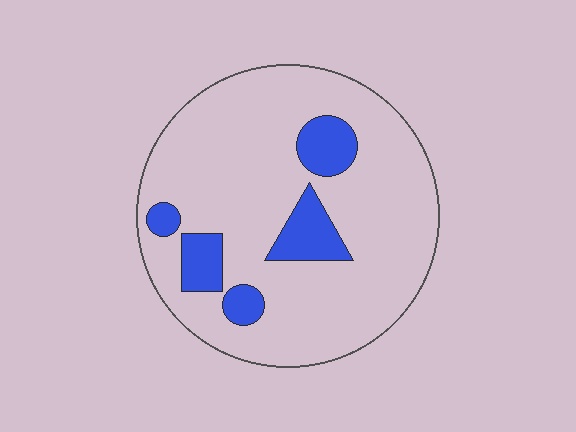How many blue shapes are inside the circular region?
5.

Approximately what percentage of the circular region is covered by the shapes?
Approximately 15%.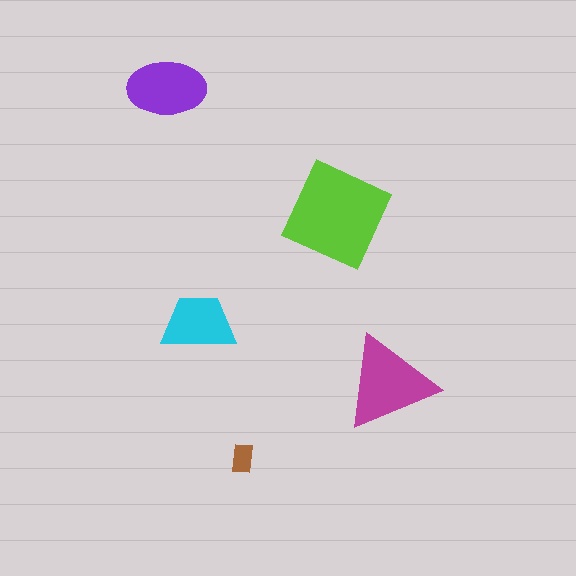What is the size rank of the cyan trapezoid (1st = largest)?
4th.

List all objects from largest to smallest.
The lime diamond, the magenta triangle, the purple ellipse, the cyan trapezoid, the brown rectangle.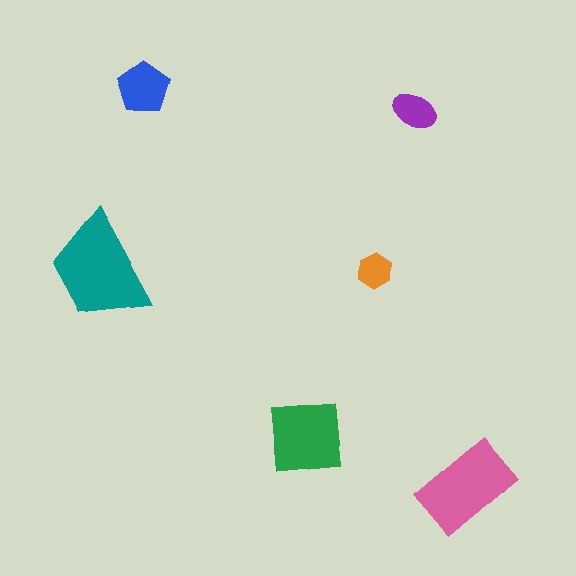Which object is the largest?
The teal trapezoid.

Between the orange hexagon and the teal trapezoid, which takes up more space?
The teal trapezoid.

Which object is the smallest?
The orange hexagon.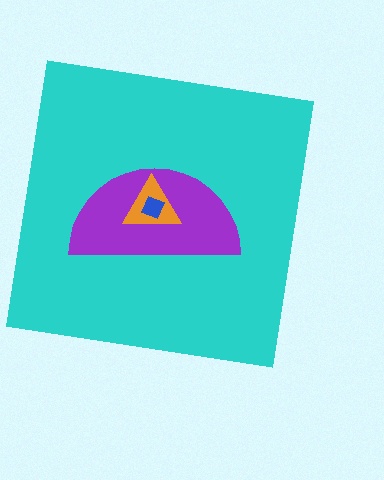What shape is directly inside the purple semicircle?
The orange triangle.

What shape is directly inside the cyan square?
The purple semicircle.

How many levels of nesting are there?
4.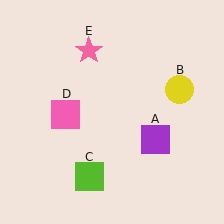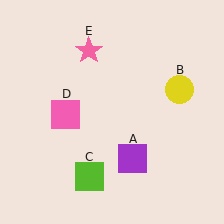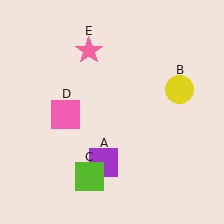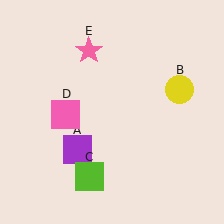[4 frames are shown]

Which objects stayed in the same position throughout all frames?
Yellow circle (object B) and lime square (object C) and pink square (object D) and pink star (object E) remained stationary.